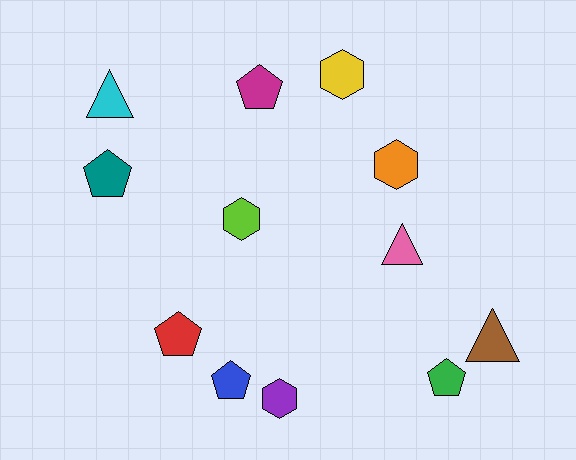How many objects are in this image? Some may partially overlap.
There are 12 objects.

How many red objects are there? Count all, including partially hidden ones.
There is 1 red object.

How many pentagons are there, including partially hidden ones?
There are 5 pentagons.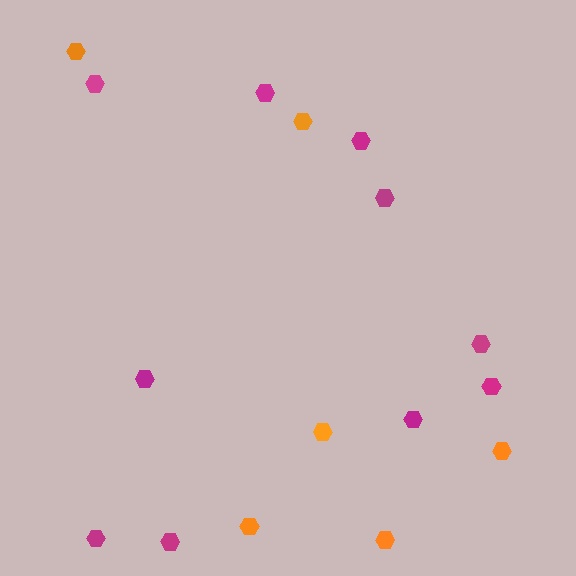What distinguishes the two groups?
There are 2 groups: one group of orange hexagons (6) and one group of magenta hexagons (10).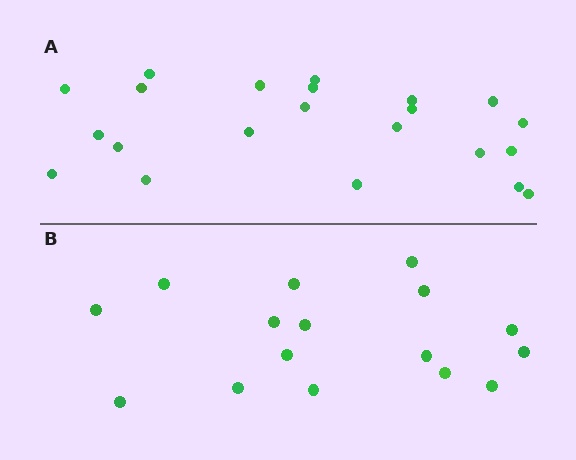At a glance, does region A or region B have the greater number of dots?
Region A (the top region) has more dots.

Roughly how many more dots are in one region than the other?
Region A has about 6 more dots than region B.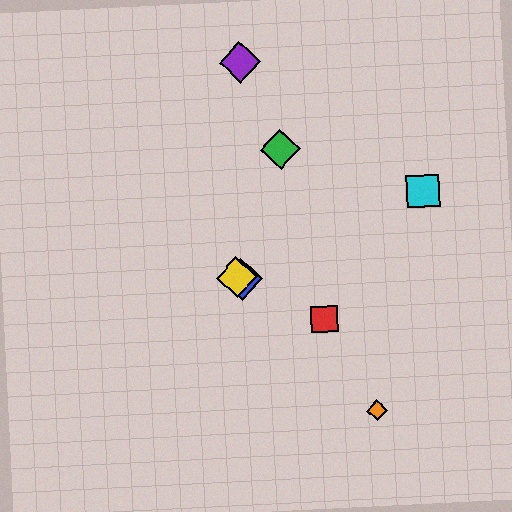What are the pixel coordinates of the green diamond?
The green diamond is at (281, 149).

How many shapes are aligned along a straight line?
3 shapes (the red square, the blue diamond, the yellow diamond) are aligned along a straight line.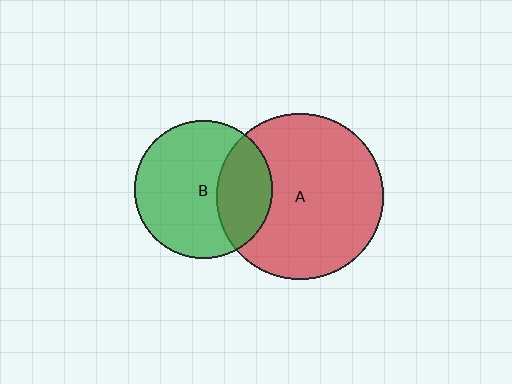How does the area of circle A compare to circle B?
Approximately 1.5 times.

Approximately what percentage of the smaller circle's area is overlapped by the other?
Approximately 30%.